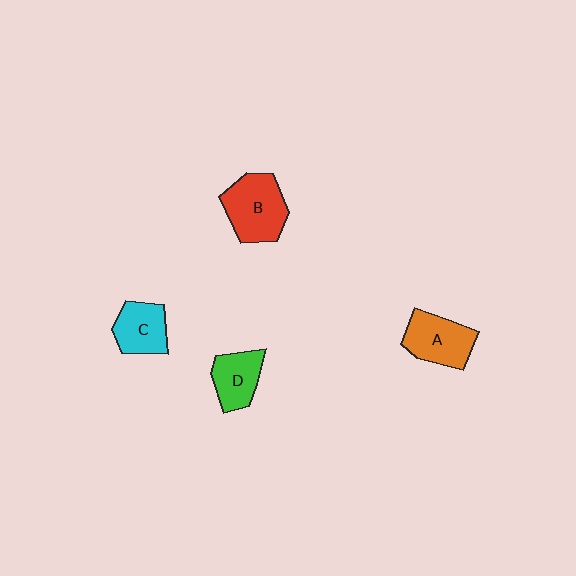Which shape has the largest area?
Shape B (red).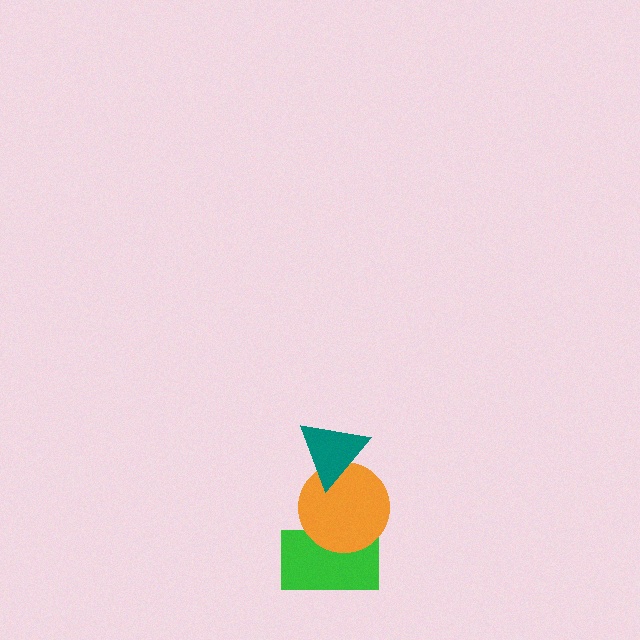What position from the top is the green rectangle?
The green rectangle is 3rd from the top.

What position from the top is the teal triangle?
The teal triangle is 1st from the top.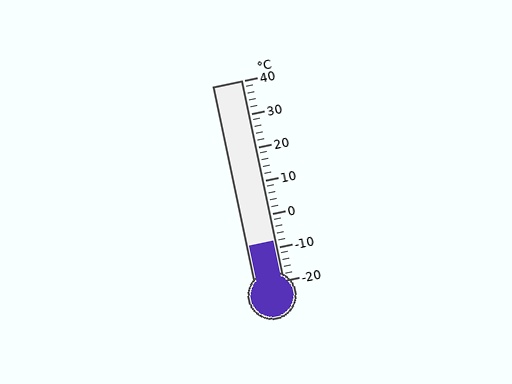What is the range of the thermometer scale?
The thermometer scale ranges from -20°C to 40°C.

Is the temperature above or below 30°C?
The temperature is below 30°C.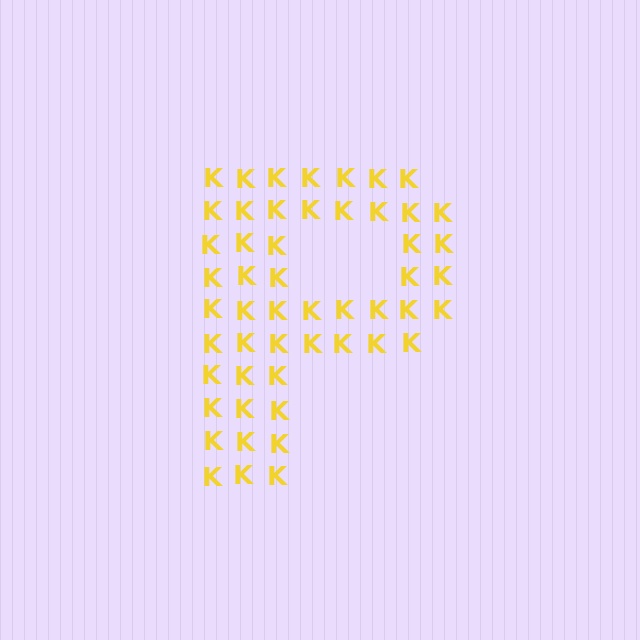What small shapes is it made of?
It is made of small letter K's.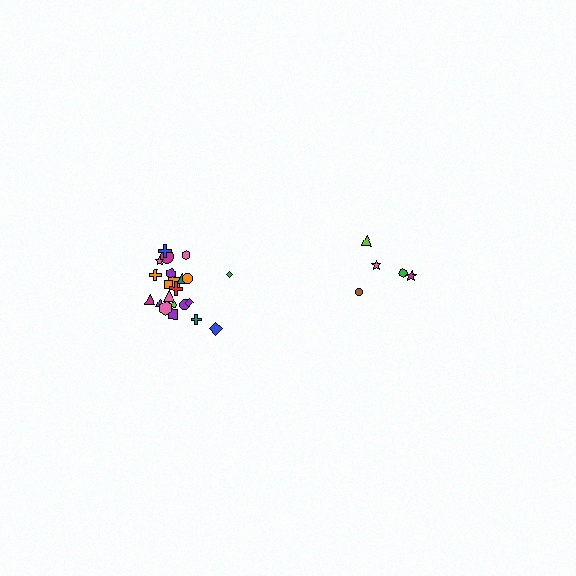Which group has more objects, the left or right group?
The left group.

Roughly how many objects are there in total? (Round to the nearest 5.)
Roughly 25 objects in total.